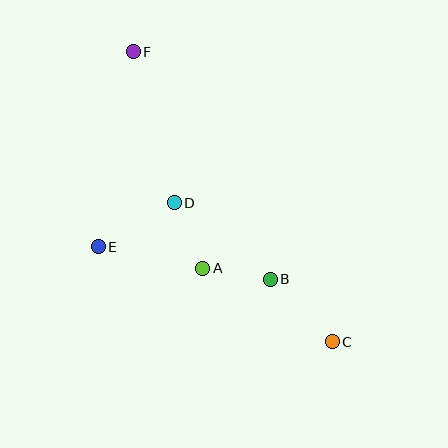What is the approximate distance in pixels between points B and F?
The distance between B and F is approximately 266 pixels.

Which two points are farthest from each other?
Points C and F are farthest from each other.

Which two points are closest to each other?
Points A and B are closest to each other.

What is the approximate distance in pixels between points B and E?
The distance between B and E is approximately 175 pixels.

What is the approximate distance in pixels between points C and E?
The distance between C and E is approximately 253 pixels.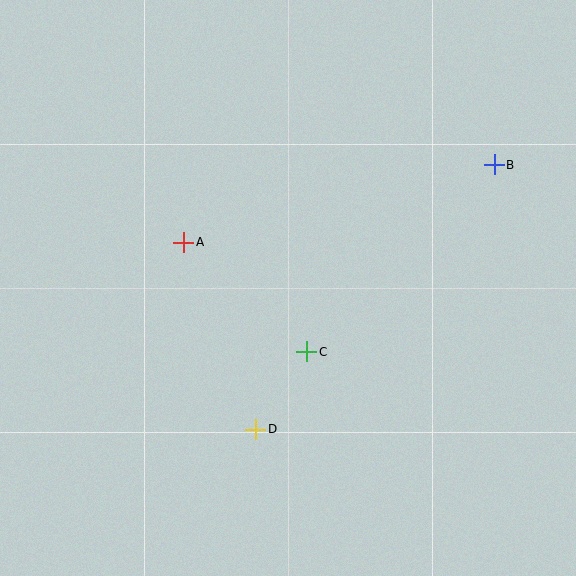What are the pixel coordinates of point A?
Point A is at (184, 242).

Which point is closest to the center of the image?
Point C at (307, 352) is closest to the center.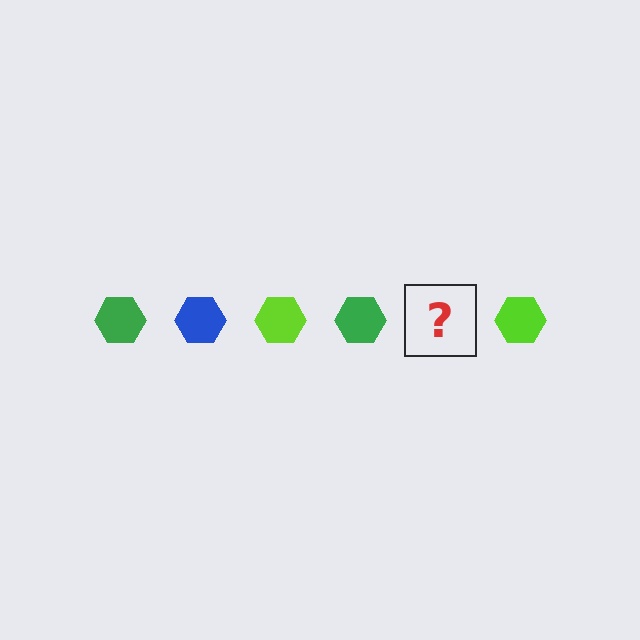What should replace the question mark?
The question mark should be replaced with a blue hexagon.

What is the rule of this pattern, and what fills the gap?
The rule is that the pattern cycles through green, blue, lime hexagons. The gap should be filled with a blue hexagon.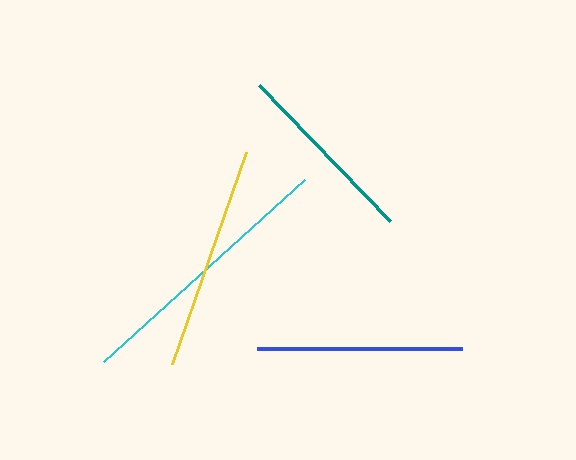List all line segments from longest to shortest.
From longest to shortest: cyan, yellow, blue, teal.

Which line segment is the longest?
The cyan line is the longest at approximately 271 pixels.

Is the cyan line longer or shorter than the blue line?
The cyan line is longer than the blue line.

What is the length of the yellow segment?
The yellow segment is approximately 225 pixels long.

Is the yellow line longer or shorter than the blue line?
The yellow line is longer than the blue line.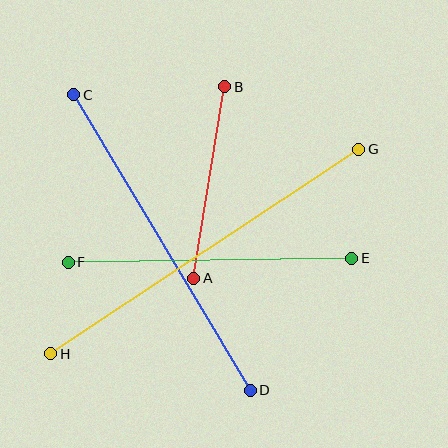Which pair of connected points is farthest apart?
Points G and H are farthest apart.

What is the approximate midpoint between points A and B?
The midpoint is at approximately (209, 182) pixels.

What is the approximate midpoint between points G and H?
The midpoint is at approximately (205, 251) pixels.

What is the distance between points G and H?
The distance is approximately 370 pixels.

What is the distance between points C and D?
The distance is approximately 344 pixels.